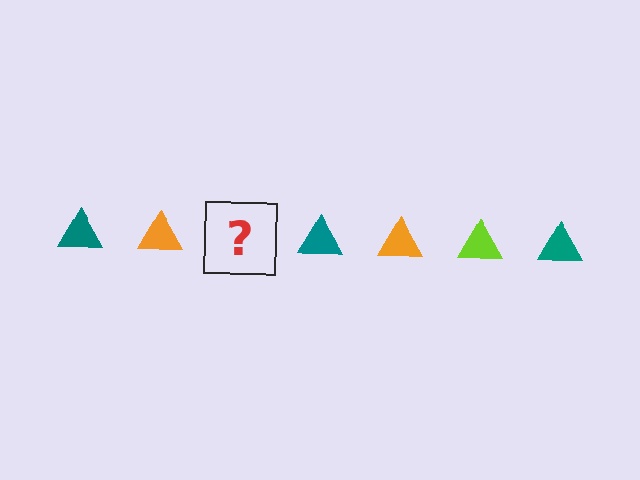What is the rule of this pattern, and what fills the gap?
The rule is that the pattern cycles through teal, orange, lime triangles. The gap should be filled with a lime triangle.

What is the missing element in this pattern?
The missing element is a lime triangle.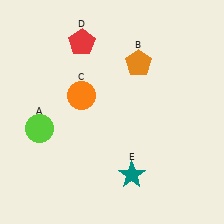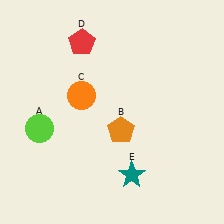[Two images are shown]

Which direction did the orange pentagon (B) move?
The orange pentagon (B) moved down.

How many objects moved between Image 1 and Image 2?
1 object moved between the two images.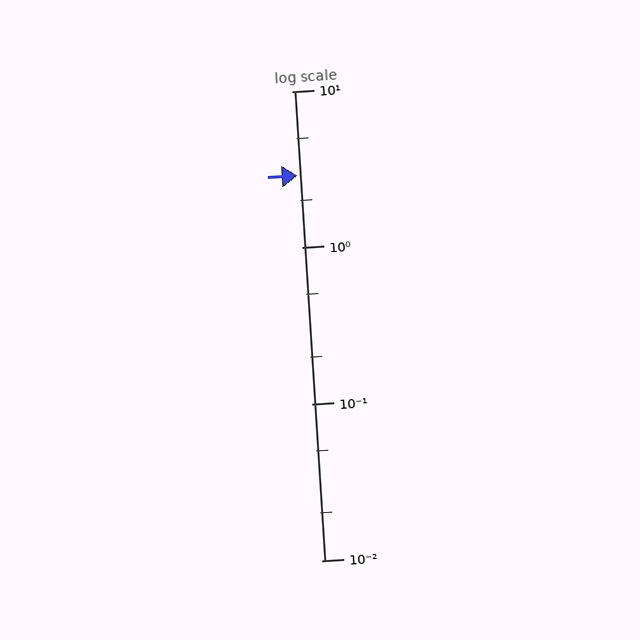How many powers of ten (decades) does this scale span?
The scale spans 3 decades, from 0.01 to 10.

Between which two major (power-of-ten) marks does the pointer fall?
The pointer is between 1 and 10.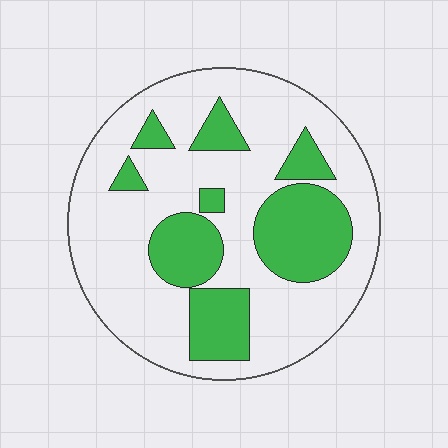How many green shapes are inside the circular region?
8.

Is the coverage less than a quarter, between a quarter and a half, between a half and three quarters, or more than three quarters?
Between a quarter and a half.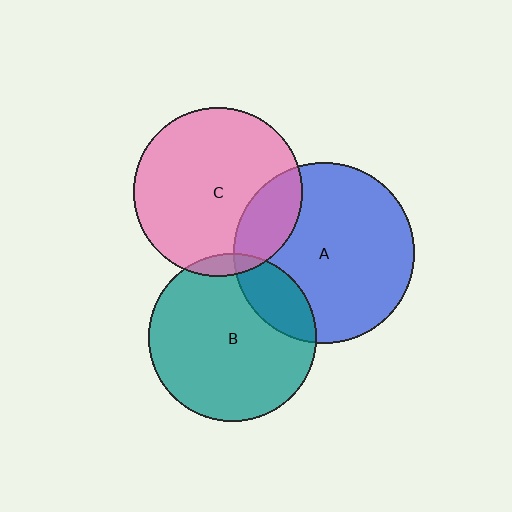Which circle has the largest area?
Circle A (blue).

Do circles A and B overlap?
Yes.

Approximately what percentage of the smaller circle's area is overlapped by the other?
Approximately 20%.